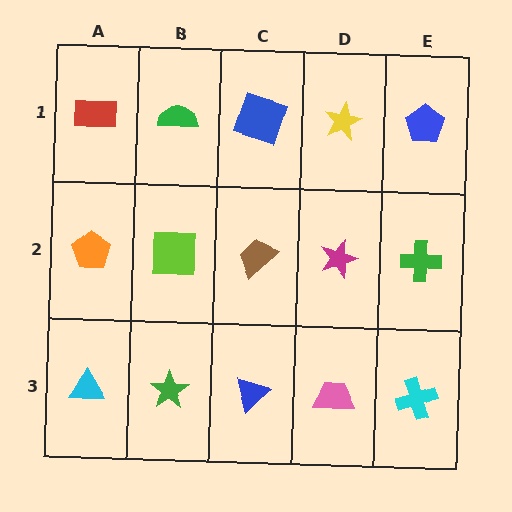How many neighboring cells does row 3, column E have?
2.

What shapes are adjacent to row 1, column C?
A brown trapezoid (row 2, column C), a green semicircle (row 1, column B), a yellow star (row 1, column D).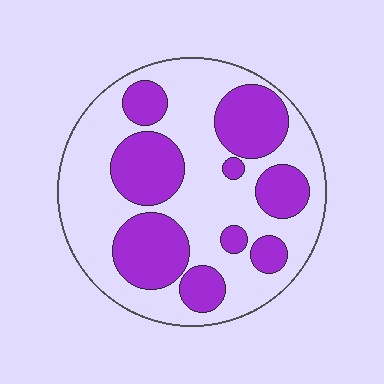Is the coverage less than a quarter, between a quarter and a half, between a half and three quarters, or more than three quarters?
Between a quarter and a half.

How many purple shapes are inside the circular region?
9.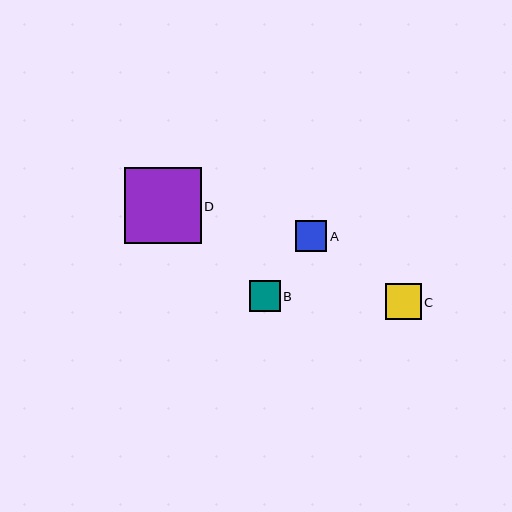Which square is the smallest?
Square A is the smallest with a size of approximately 31 pixels.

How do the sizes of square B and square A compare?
Square B and square A are approximately the same size.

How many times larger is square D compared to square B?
Square D is approximately 2.5 times the size of square B.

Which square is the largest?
Square D is the largest with a size of approximately 77 pixels.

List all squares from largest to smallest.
From largest to smallest: D, C, B, A.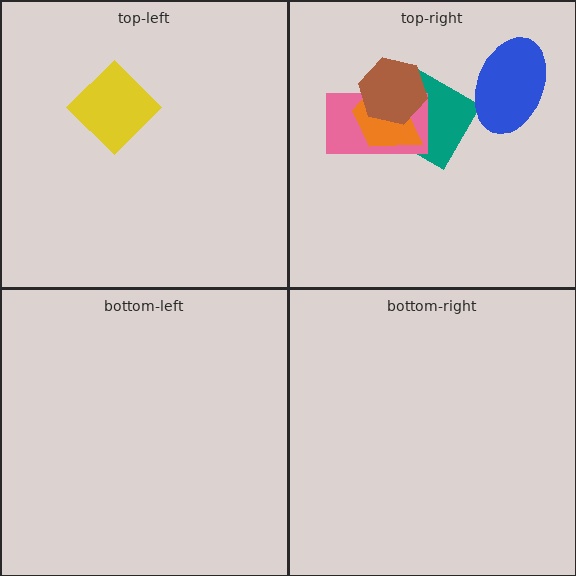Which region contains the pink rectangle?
The top-right region.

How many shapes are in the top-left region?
1.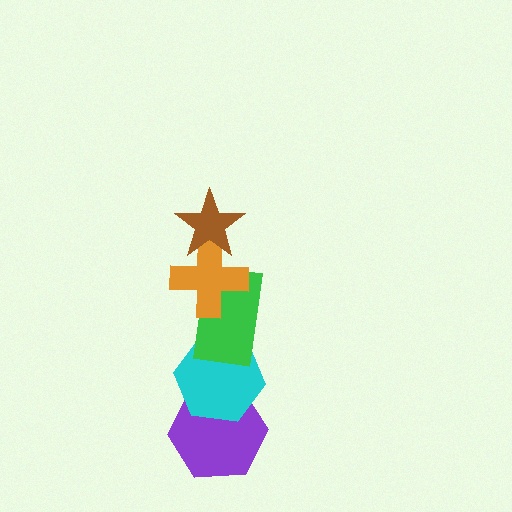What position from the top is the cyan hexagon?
The cyan hexagon is 4th from the top.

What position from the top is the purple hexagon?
The purple hexagon is 5th from the top.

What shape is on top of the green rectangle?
The orange cross is on top of the green rectangle.